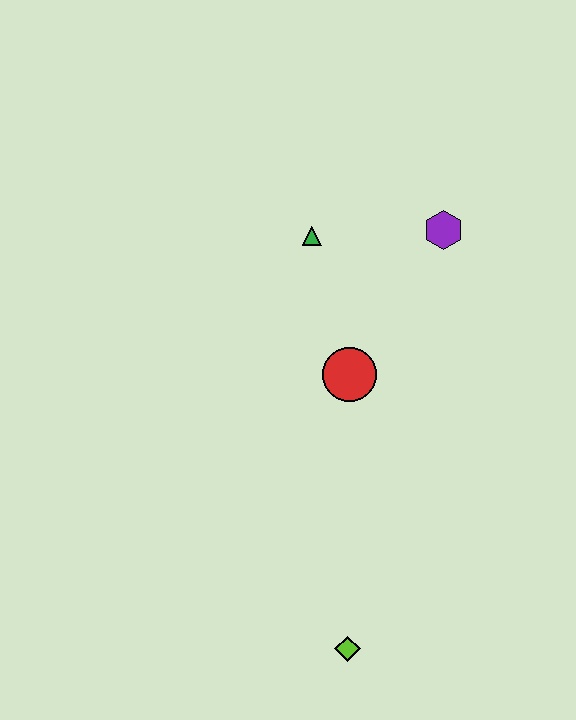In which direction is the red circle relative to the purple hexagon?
The red circle is below the purple hexagon.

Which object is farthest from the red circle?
The lime diamond is farthest from the red circle.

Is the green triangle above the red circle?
Yes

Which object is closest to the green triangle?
The purple hexagon is closest to the green triangle.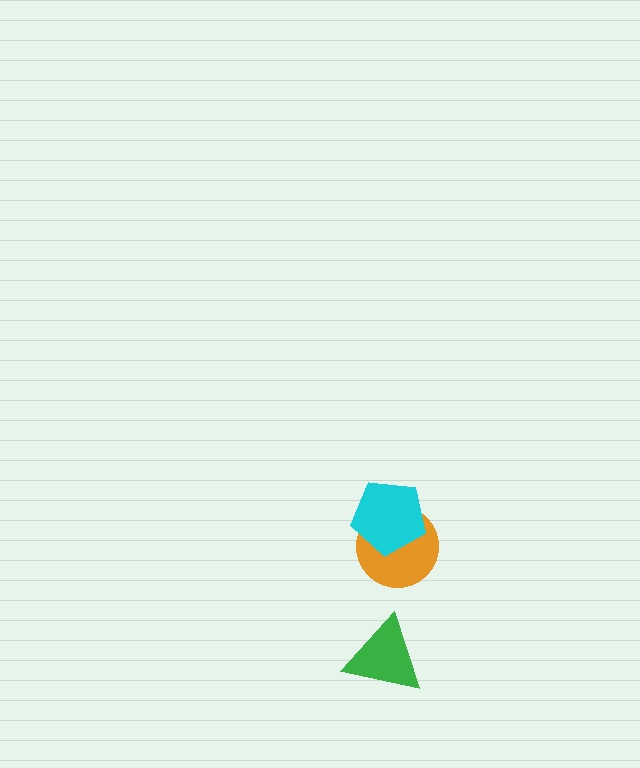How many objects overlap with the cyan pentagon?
1 object overlaps with the cyan pentagon.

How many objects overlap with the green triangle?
0 objects overlap with the green triangle.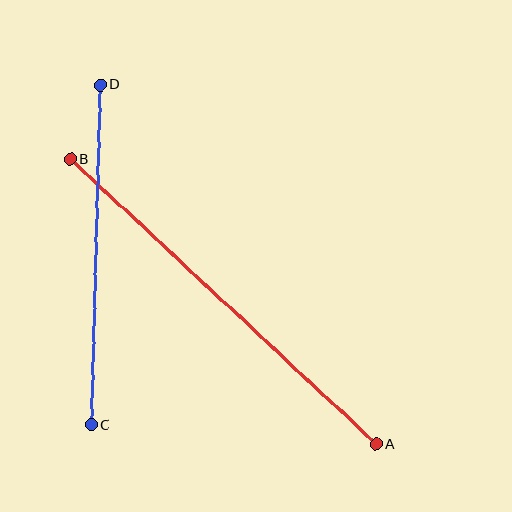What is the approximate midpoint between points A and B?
The midpoint is at approximately (223, 302) pixels.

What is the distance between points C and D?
The distance is approximately 340 pixels.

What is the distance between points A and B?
The distance is approximately 418 pixels.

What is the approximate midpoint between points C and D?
The midpoint is at approximately (96, 255) pixels.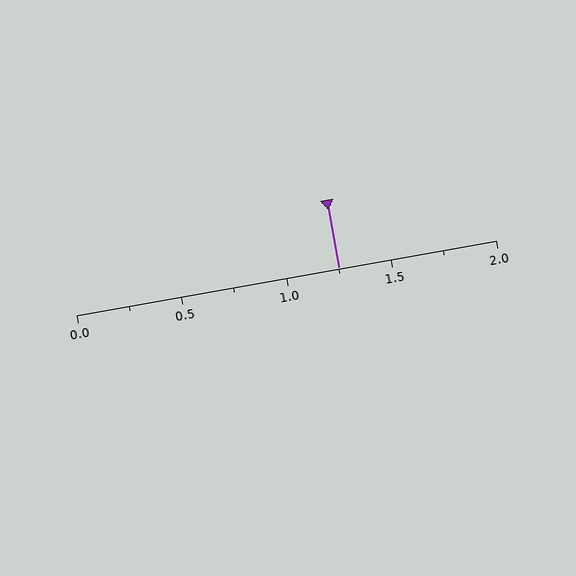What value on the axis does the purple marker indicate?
The marker indicates approximately 1.25.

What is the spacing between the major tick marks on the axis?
The major ticks are spaced 0.5 apart.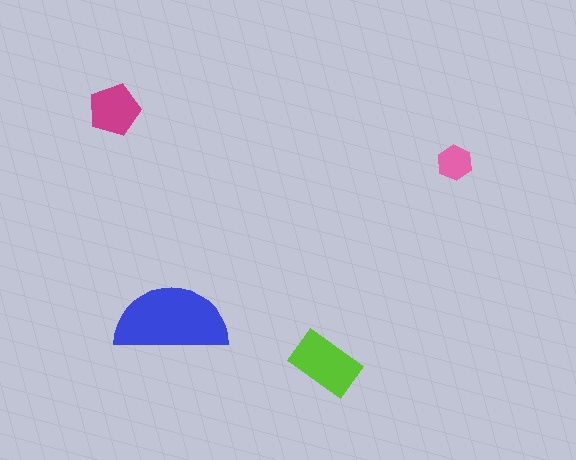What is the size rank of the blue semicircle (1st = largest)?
1st.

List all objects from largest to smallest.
The blue semicircle, the lime rectangle, the magenta pentagon, the pink hexagon.